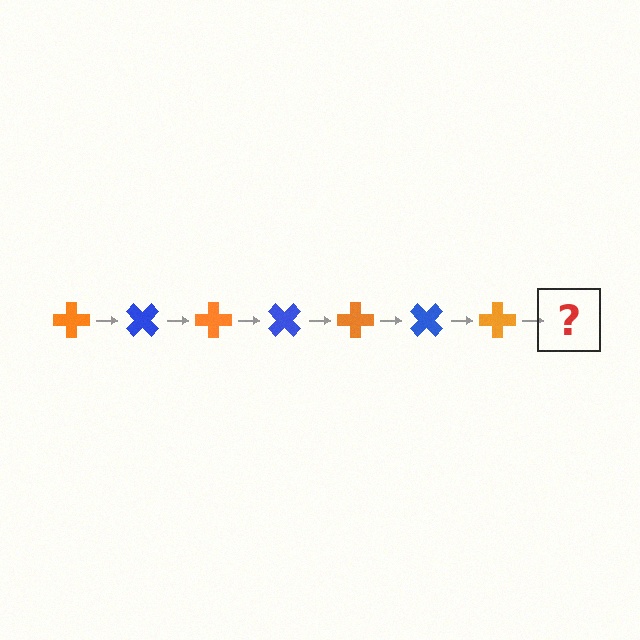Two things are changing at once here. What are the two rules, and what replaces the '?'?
The two rules are that it rotates 45 degrees each step and the color cycles through orange and blue. The '?' should be a blue cross, rotated 315 degrees from the start.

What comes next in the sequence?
The next element should be a blue cross, rotated 315 degrees from the start.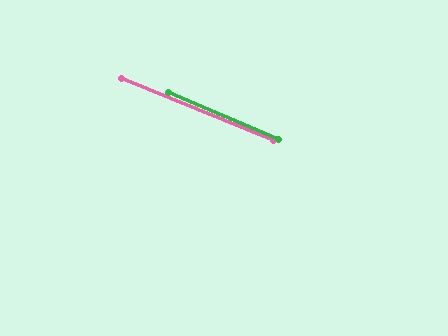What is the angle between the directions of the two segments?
Approximately 1 degree.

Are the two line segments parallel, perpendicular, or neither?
Parallel — their directions differ by only 0.8°.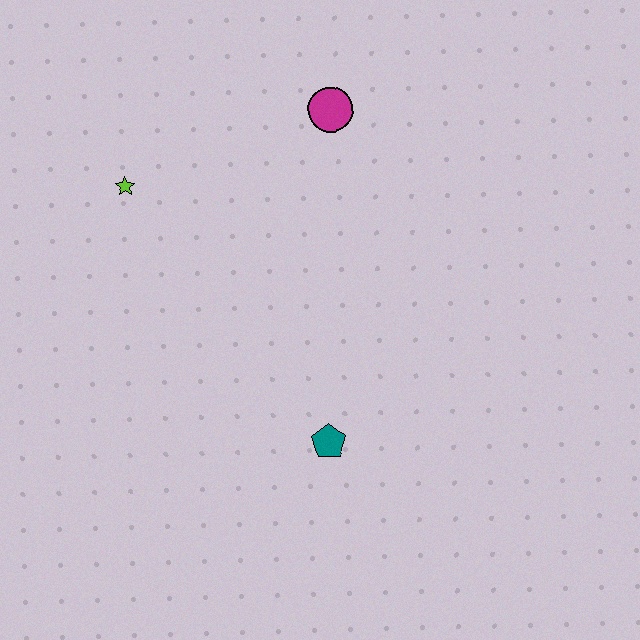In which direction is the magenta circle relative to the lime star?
The magenta circle is to the right of the lime star.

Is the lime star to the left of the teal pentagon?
Yes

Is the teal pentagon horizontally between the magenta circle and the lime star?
Yes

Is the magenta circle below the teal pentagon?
No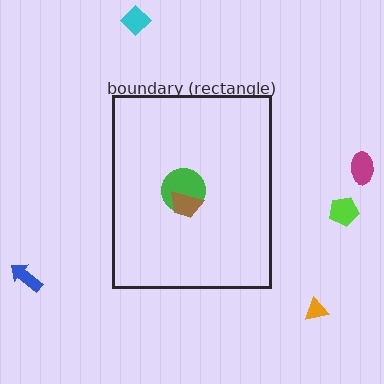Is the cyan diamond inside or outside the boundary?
Outside.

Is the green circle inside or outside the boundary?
Inside.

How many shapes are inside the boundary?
2 inside, 5 outside.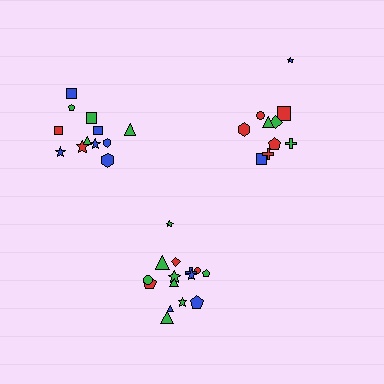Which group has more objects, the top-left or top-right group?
The top-left group.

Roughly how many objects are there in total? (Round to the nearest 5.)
Roughly 35 objects in total.